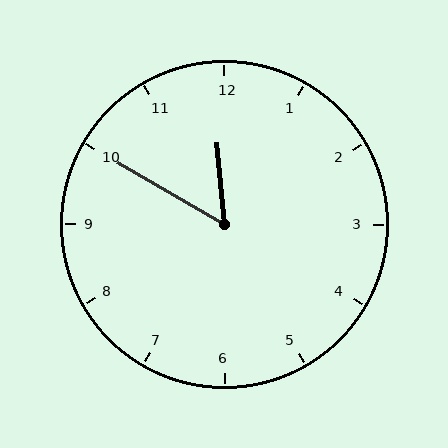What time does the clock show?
11:50.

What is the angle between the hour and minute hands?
Approximately 55 degrees.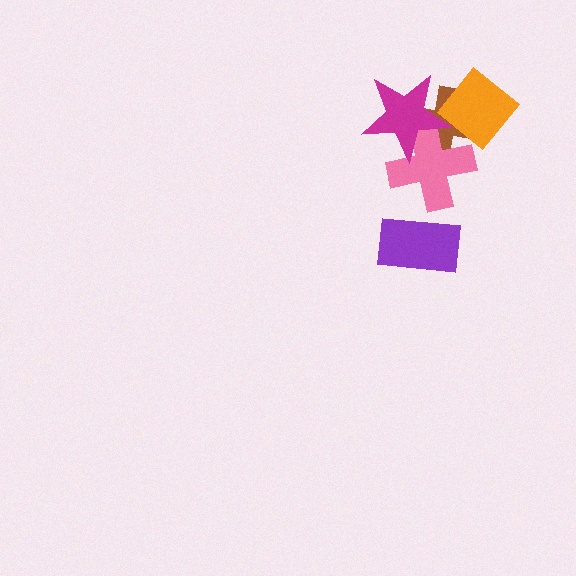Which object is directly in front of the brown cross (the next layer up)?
The pink cross is directly in front of the brown cross.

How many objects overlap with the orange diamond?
3 objects overlap with the orange diamond.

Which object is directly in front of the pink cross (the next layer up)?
The magenta star is directly in front of the pink cross.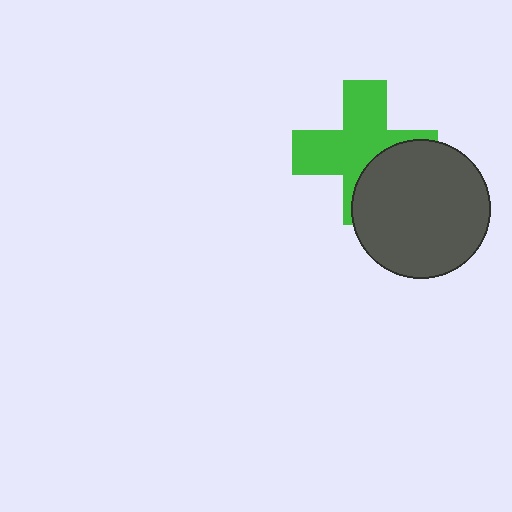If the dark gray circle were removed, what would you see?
You would see the complete green cross.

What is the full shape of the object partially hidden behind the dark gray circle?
The partially hidden object is a green cross.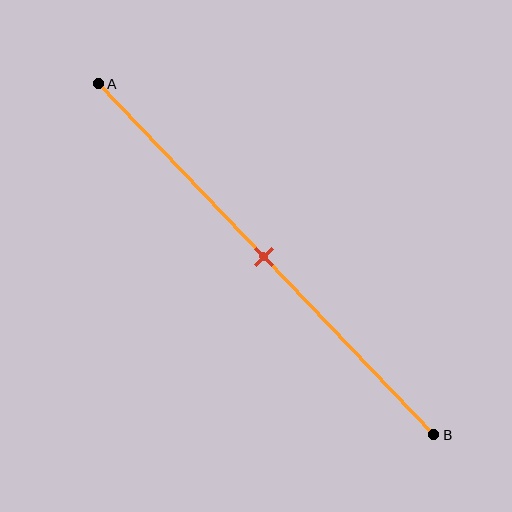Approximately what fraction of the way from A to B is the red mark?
The red mark is approximately 50% of the way from A to B.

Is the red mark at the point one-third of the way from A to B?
No, the mark is at about 50% from A, not at the 33% one-third point.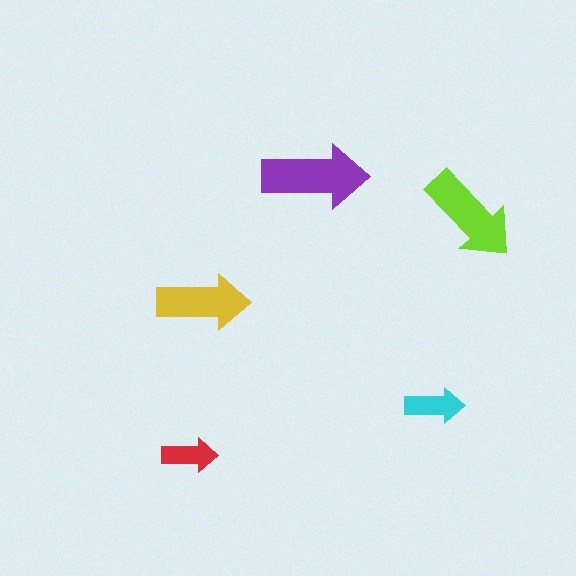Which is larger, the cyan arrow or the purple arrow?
The purple one.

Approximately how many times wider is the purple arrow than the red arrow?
About 2 times wider.